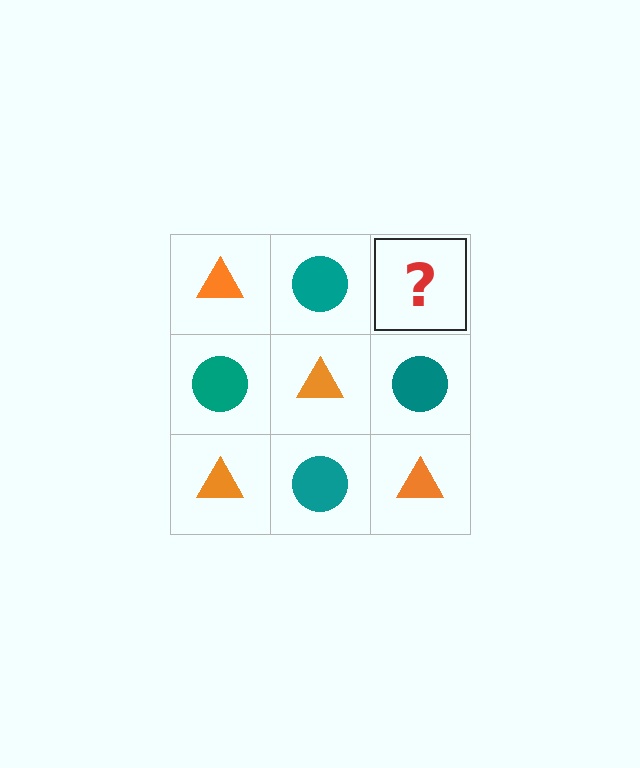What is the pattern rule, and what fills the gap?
The rule is that it alternates orange triangle and teal circle in a checkerboard pattern. The gap should be filled with an orange triangle.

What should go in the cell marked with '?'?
The missing cell should contain an orange triangle.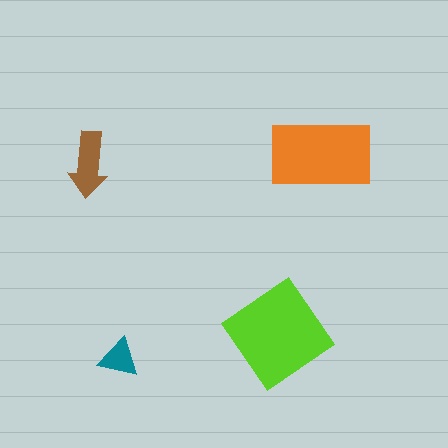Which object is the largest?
The lime diamond.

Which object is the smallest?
The teal triangle.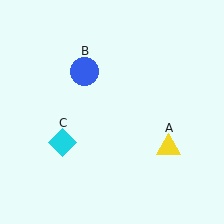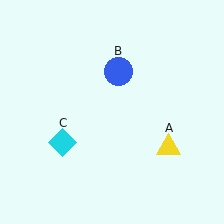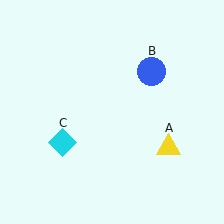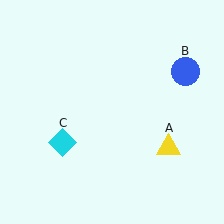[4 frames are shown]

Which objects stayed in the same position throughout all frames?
Yellow triangle (object A) and cyan diamond (object C) remained stationary.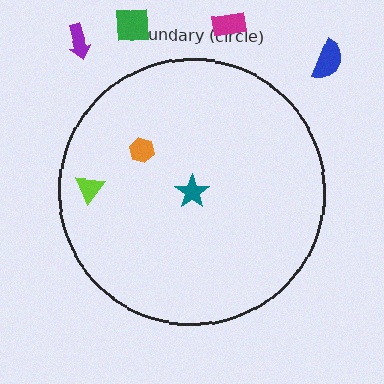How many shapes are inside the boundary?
3 inside, 4 outside.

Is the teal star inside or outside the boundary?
Inside.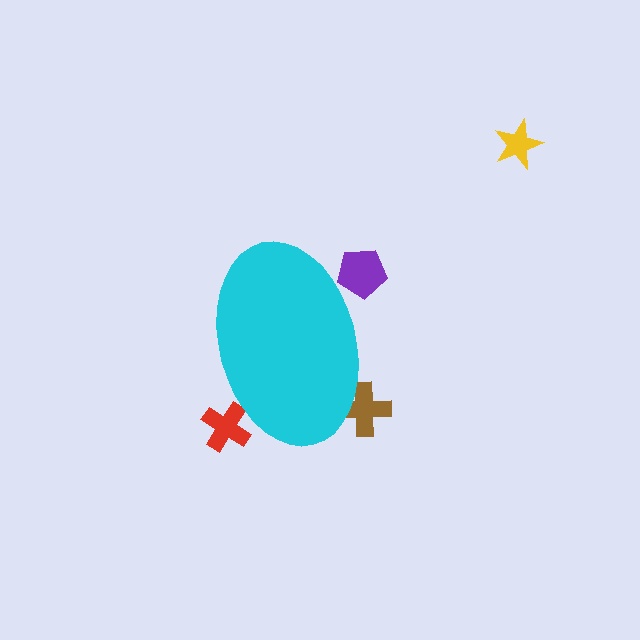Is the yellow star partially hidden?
No, the yellow star is fully visible.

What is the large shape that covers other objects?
A cyan ellipse.